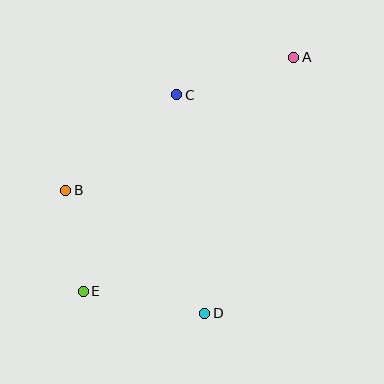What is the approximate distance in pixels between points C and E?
The distance between C and E is approximately 218 pixels.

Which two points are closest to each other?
Points B and E are closest to each other.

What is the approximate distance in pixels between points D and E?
The distance between D and E is approximately 124 pixels.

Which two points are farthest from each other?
Points A and E are farthest from each other.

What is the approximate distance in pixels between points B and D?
The distance between B and D is approximately 186 pixels.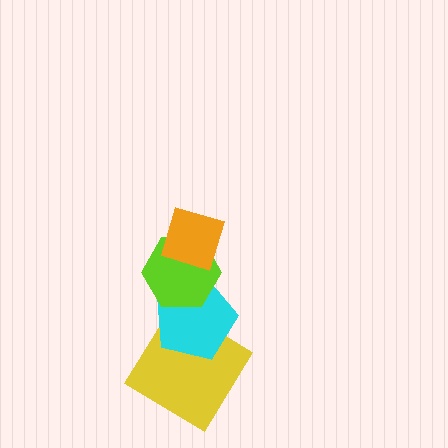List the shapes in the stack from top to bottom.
From top to bottom: the orange diamond, the lime hexagon, the cyan pentagon, the yellow diamond.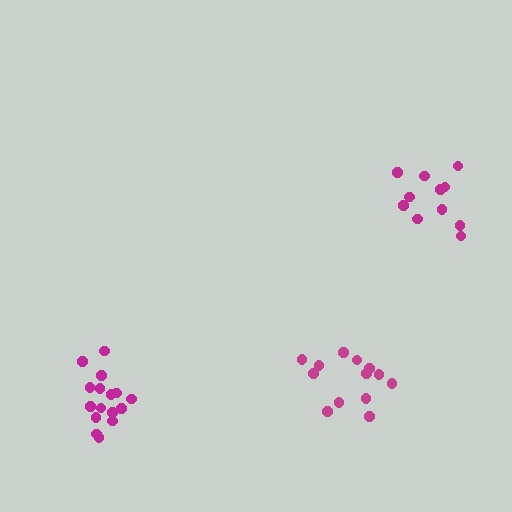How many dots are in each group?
Group 1: 11 dots, Group 2: 16 dots, Group 3: 13 dots (40 total).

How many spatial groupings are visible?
There are 3 spatial groupings.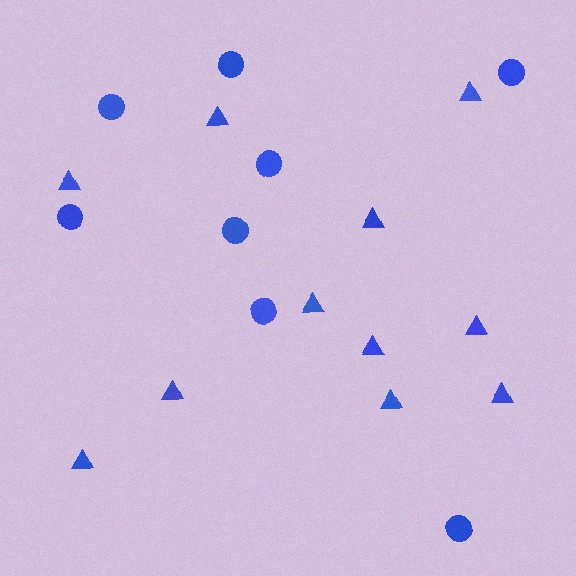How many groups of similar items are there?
There are 2 groups: one group of circles (8) and one group of triangles (11).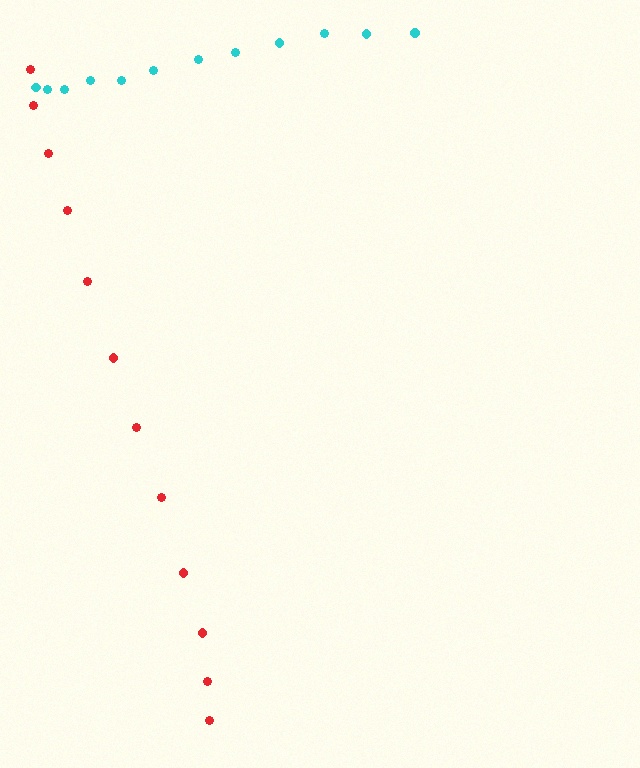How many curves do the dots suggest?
There are 2 distinct paths.